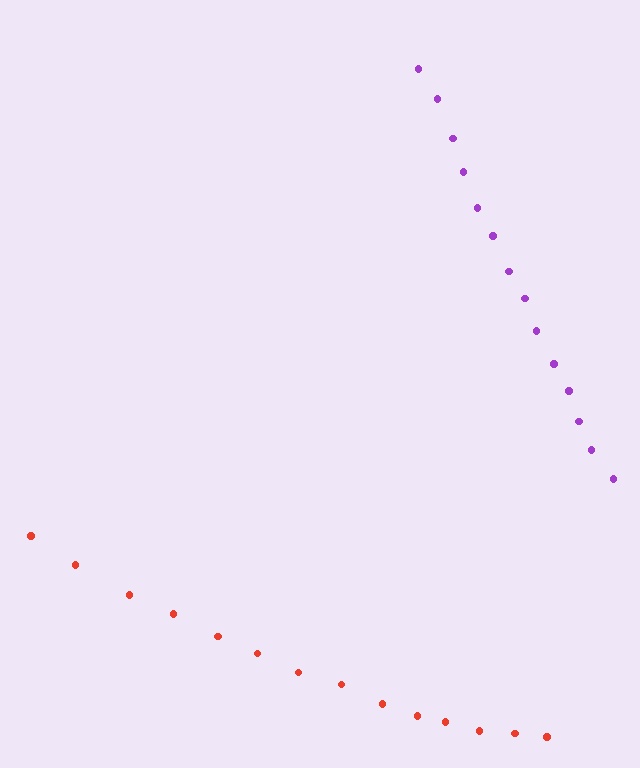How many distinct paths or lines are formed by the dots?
There are 2 distinct paths.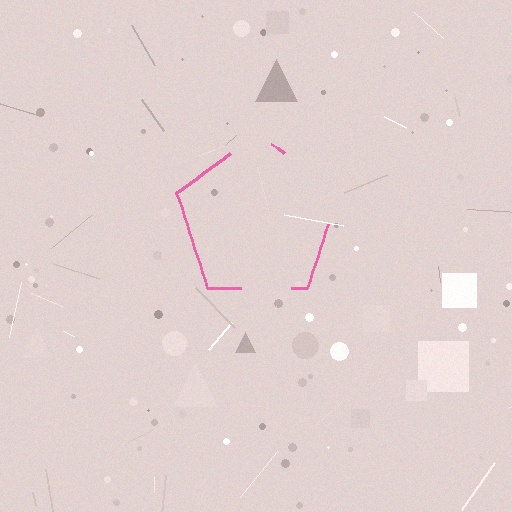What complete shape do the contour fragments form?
The contour fragments form a pentagon.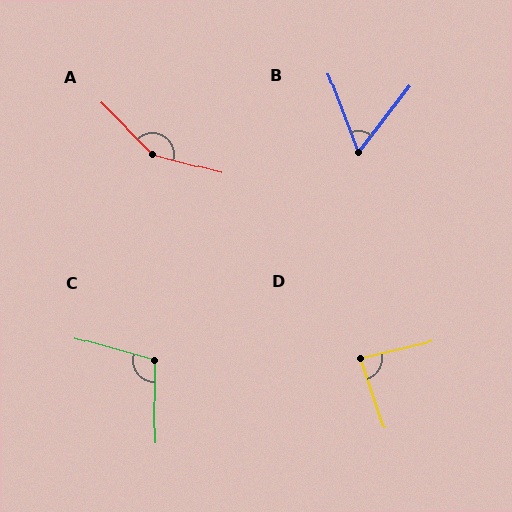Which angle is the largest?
A, at approximately 149 degrees.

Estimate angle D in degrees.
Approximately 84 degrees.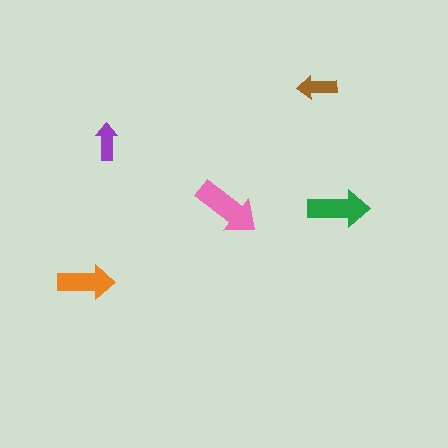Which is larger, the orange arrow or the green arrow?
The green one.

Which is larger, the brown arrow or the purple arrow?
The brown one.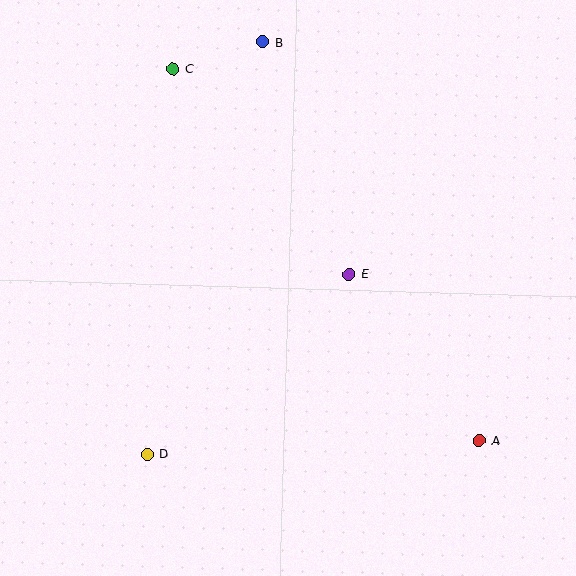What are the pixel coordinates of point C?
Point C is at (173, 69).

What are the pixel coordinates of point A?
Point A is at (479, 441).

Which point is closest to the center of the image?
Point E at (349, 274) is closest to the center.